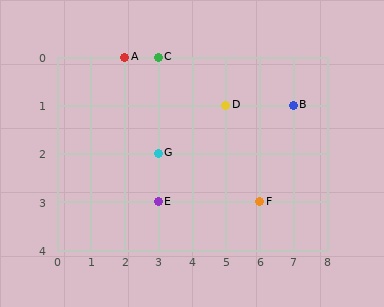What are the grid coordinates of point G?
Point G is at grid coordinates (3, 2).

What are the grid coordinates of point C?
Point C is at grid coordinates (3, 0).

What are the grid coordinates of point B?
Point B is at grid coordinates (7, 1).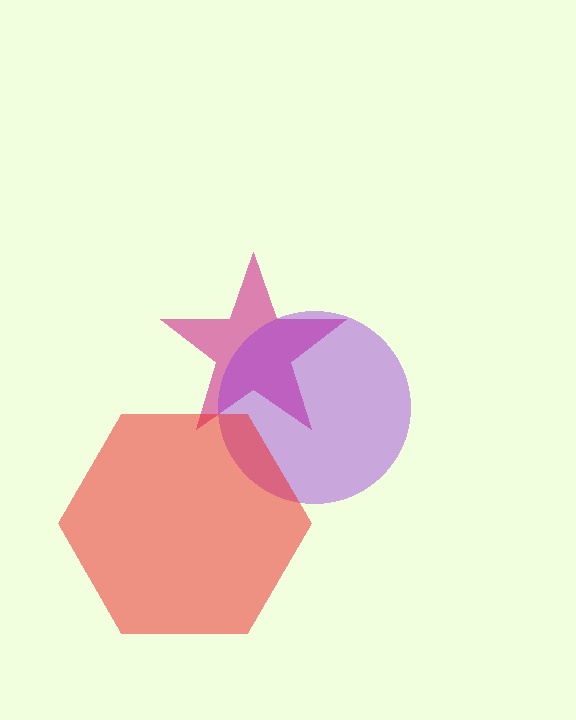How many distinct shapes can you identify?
There are 3 distinct shapes: a magenta star, a purple circle, a red hexagon.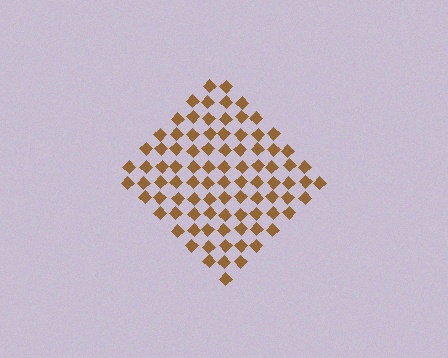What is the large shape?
The large shape is a diamond.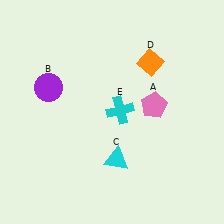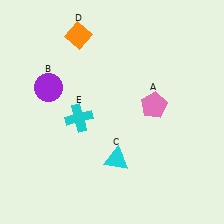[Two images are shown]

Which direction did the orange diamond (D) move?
The orange diamond (D) moved left.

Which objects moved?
The objects that moved are: the orange diamond (D), the cyan cross (E).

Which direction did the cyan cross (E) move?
The cyan cross (E) moved left.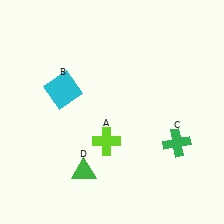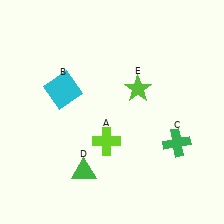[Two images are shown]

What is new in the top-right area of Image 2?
A lime star (E) was added in the top-right area of Image 2.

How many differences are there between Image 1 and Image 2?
There is 1 difference between the two images.